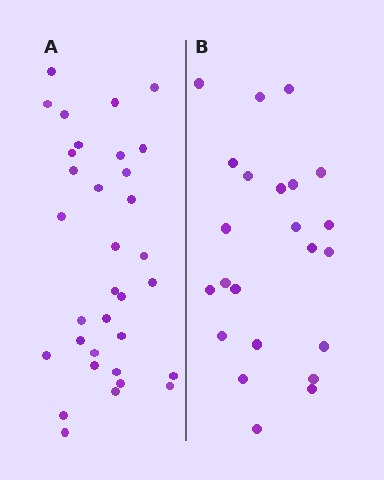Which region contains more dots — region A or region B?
Region A (the left region) has more dots.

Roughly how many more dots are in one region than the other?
Region A has roughly 10 or so more dots than region B.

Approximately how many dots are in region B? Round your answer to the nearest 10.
About 20 dots. (The exact count is 23, which rounds to 20.)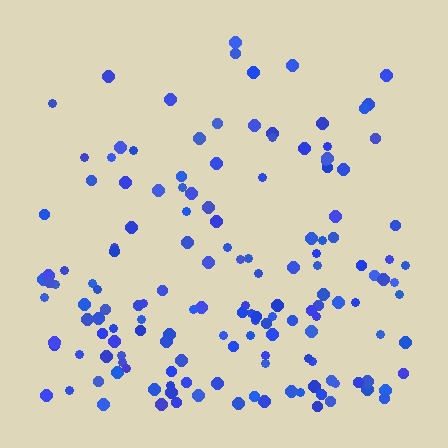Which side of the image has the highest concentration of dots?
The bottom.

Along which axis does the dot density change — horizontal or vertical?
Vertical.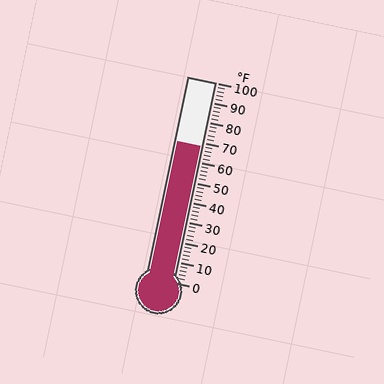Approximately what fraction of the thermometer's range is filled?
The thermometer is filled to approximately 70% of its range.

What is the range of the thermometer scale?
The thermometer scale ranges from 0°F to 100°F.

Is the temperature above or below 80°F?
The temperature is below 80°F.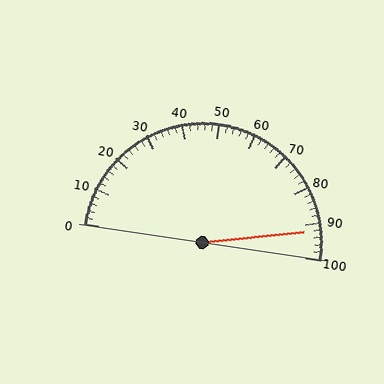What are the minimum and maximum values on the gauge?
The gauge ranges from 0 to 100.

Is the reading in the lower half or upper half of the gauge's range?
The reading is in the upper half of the range (0 to 100).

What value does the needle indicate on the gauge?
The needle indicates approximately 92.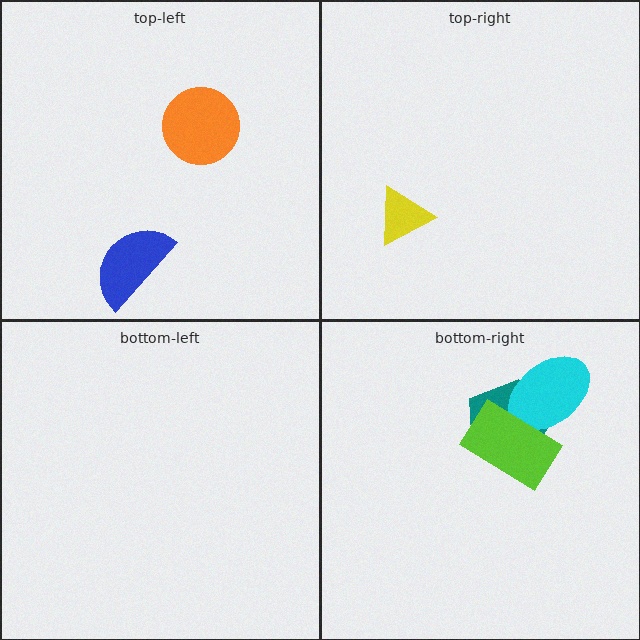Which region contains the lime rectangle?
The bottom-right region.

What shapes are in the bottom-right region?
The teal pentagon, the cyan ellipse, the lime rectangle.